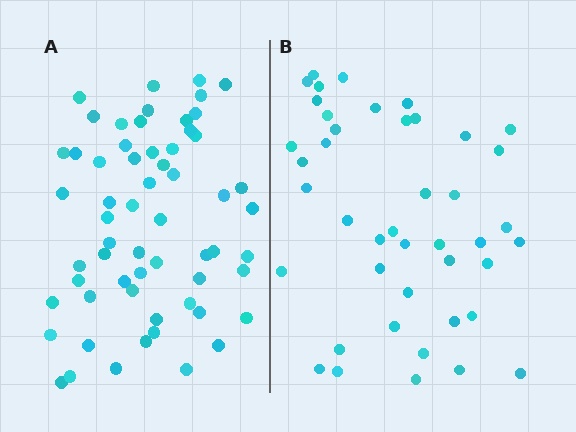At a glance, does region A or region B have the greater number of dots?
Region A (the left region) has more dots.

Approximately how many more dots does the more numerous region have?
Region A has approximately 15 more dots than region B.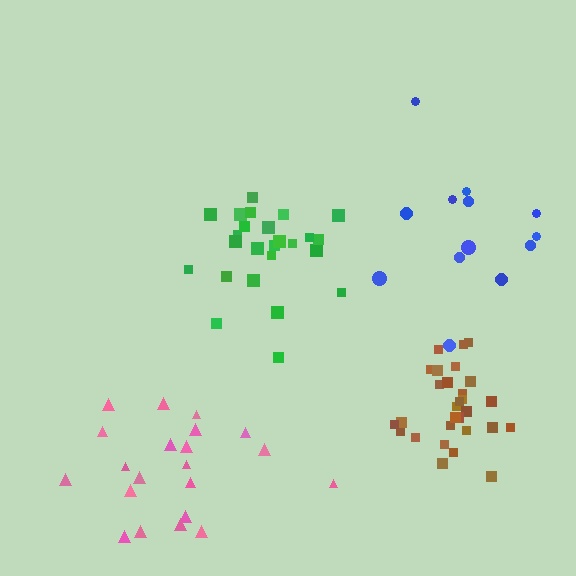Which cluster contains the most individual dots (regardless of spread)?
Brown (29).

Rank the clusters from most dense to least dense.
brown, green, pink, blue.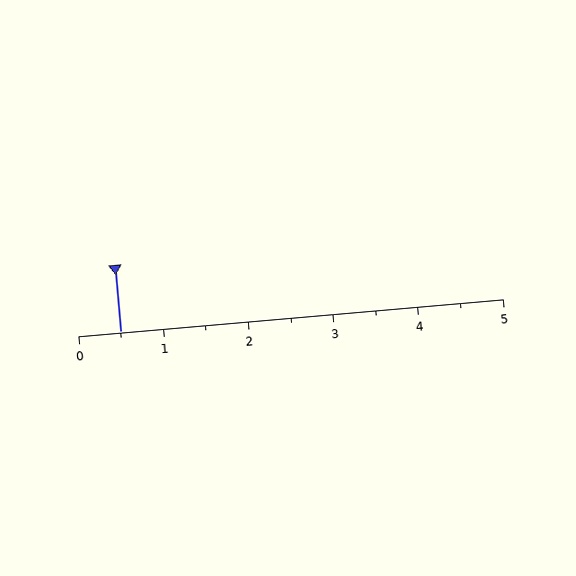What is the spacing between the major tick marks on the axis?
The major ticks are spaced 1 apart.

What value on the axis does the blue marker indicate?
The marker indicates approximately 0.5.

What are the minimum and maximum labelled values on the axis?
The axis runs from 0 to 5.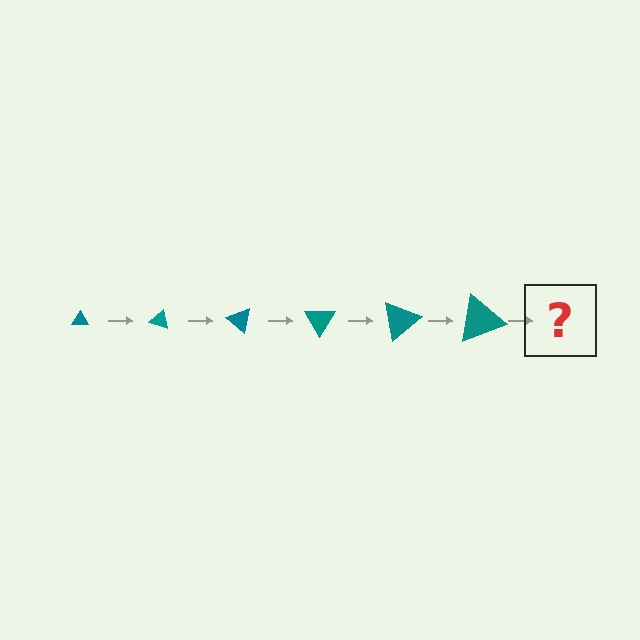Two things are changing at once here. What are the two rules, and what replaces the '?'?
The two rules are that the triangle grows larger each step and it rotates 20 degrees each step. The '?' should be a triangle, larger than the previous one and rotated 120 degrees from the start.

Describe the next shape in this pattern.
It should be a triangle, larger than the previous one and rotated 120 degrees from the start.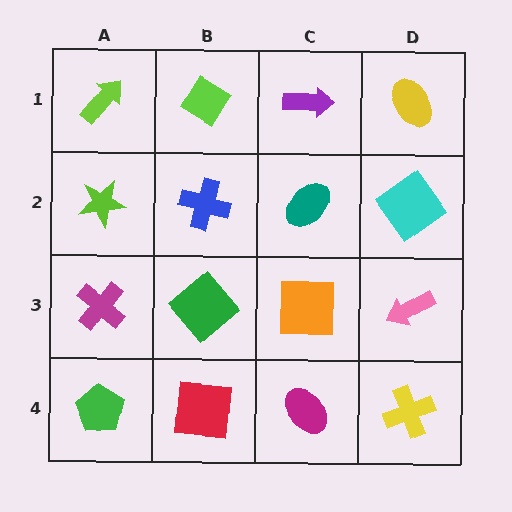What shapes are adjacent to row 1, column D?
A cyan diamond (row 2, column D), a purple arrow (row 1, column C).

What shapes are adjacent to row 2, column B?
A lime diamond (row 1, column B), a green diamond (row 3, column B), a lime star (row 2, column A), a teal ellipse (row 2, column C).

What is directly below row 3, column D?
A yellow cross.